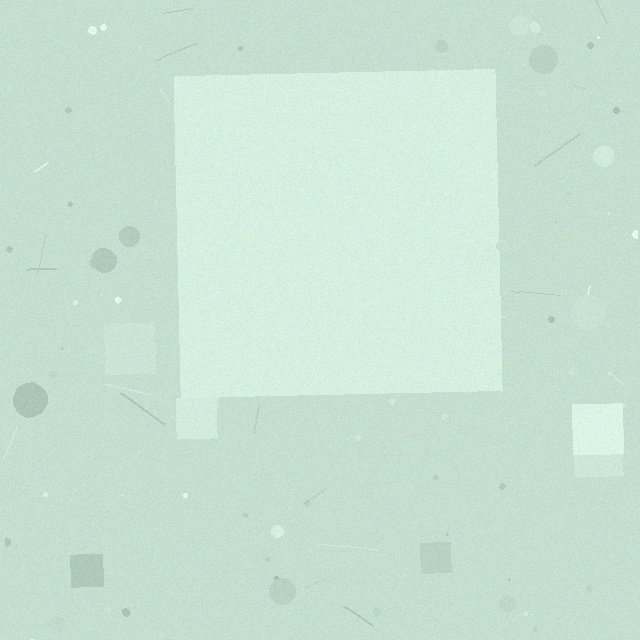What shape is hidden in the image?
A square is hidden in the image.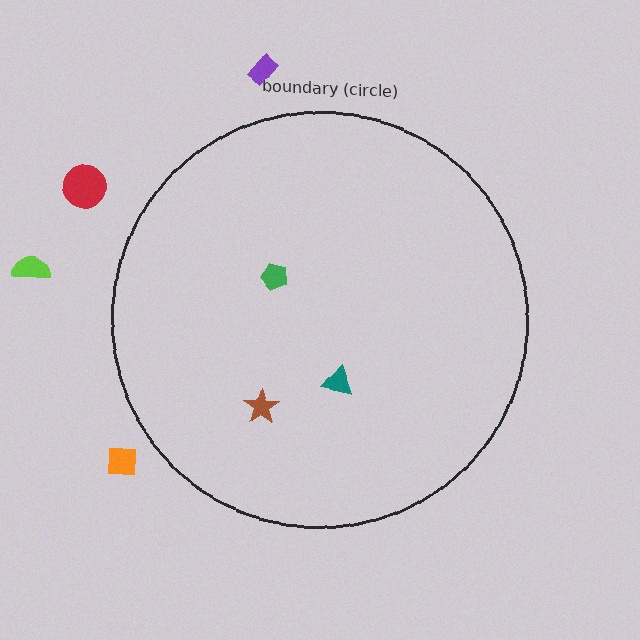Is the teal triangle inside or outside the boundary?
Inside.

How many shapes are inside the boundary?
3 inside, 4 outside.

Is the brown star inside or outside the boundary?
Inside.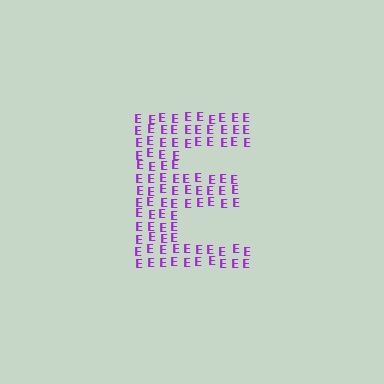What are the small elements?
The small elements are letter E's.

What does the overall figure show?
The overall figure shows the letter E.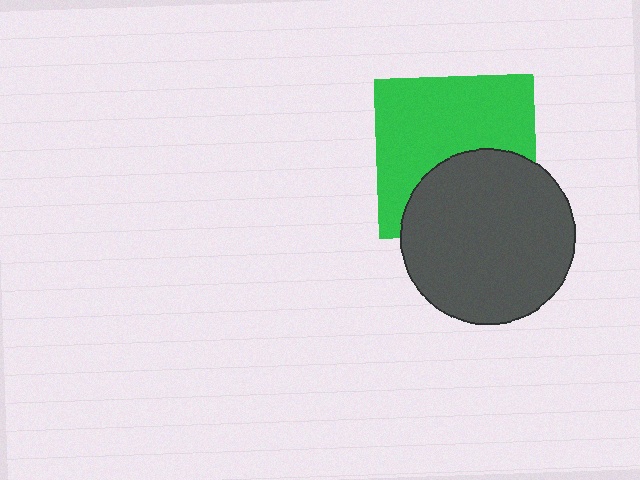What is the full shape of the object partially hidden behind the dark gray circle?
The partially hidden object is a green square.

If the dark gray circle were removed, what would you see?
You would see the complete green square.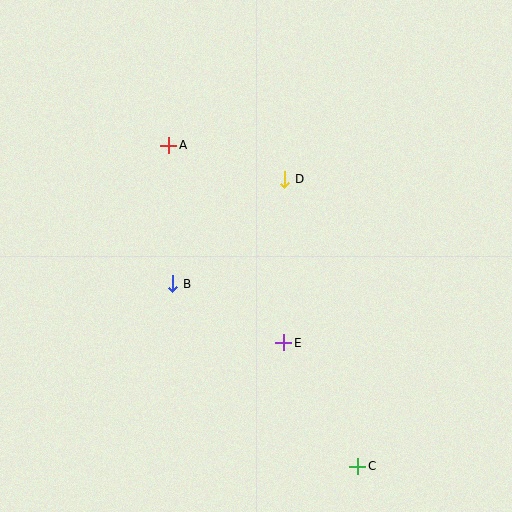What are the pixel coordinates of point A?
Point A is at (169, 145).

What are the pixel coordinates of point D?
Point D is at (285, 179).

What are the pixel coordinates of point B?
Point B is at (173, 284).